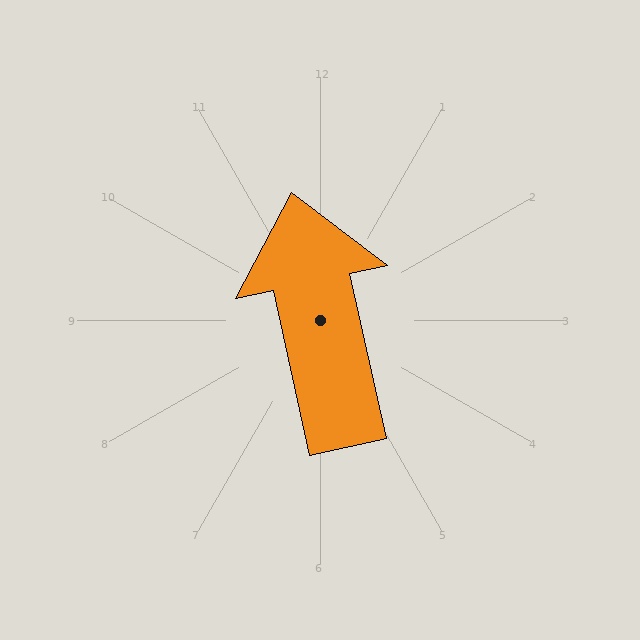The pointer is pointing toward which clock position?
Roughly 12 o'clock.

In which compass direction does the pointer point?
North.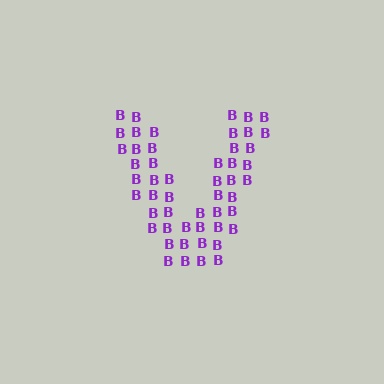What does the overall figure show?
The overall figure shows the letter V.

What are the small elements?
The small elements are letter B's.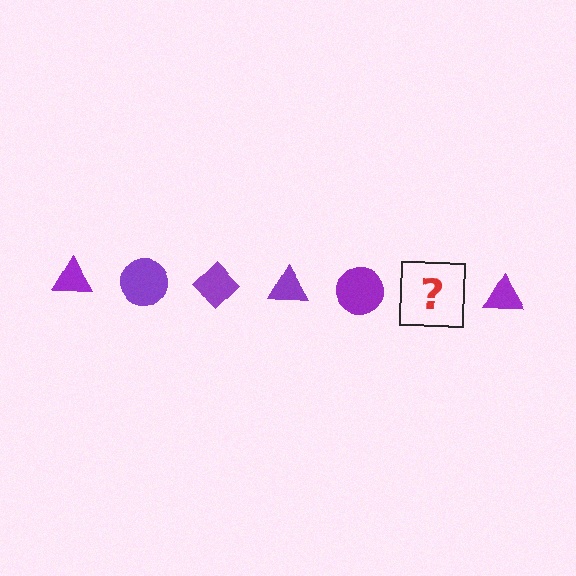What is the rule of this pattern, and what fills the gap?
The rule is that the pattern cycles through triangle, circle, diamond shapes in purple. The gap should be filled with a purple diamond.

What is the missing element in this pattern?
The missing element is a purple diamond.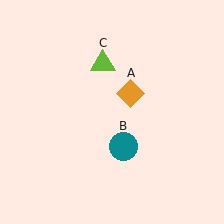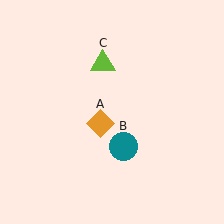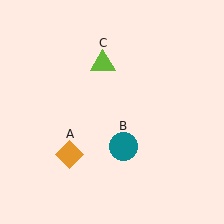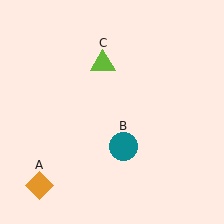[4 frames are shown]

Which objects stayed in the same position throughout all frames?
Teal circle (object B) and lime triangle (object C) remained stationary.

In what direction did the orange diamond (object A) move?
The orange diamond (object A) moved down and to the left.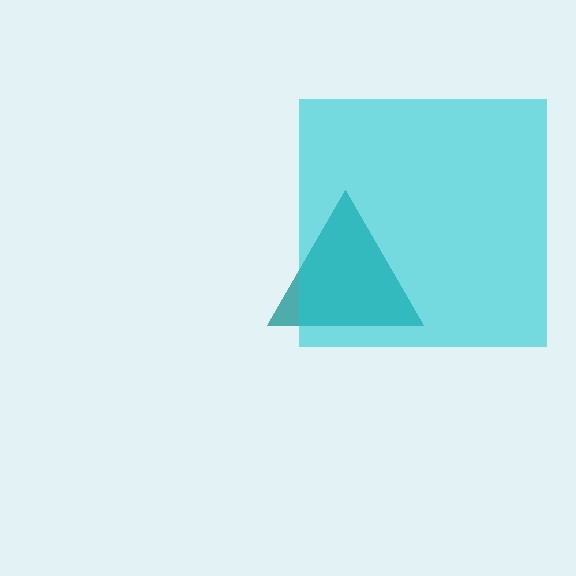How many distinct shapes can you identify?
There are 2 distinct shapes: a teal triangle, a cyan square.